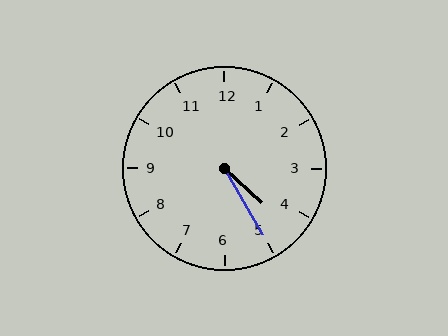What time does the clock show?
4:25.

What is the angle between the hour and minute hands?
Approximately 18 degrees.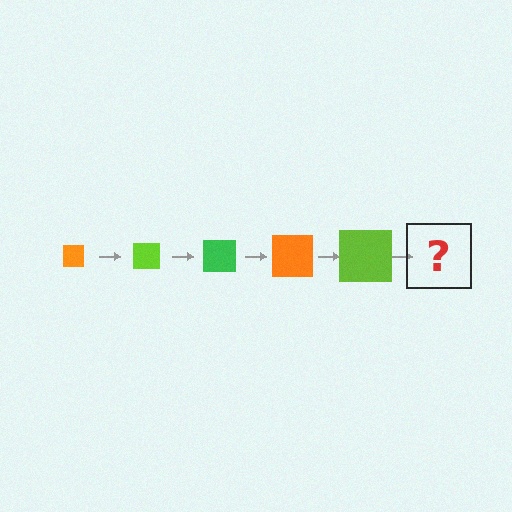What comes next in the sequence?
The next element should be a green square, larger than the previous one.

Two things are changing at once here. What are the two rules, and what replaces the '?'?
The two rules are that the square grows larger each step and the color cycles through orange, lime, and green. The '?' should be a green square, larger than the previous one.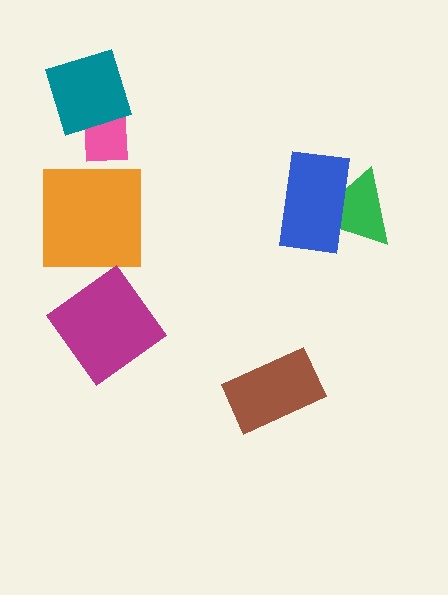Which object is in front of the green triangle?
The blue rectangle is in front of the green triangle.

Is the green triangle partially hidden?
Yes, it is partially covered by another shape.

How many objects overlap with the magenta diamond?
0 objects overlap with the magenta diamond.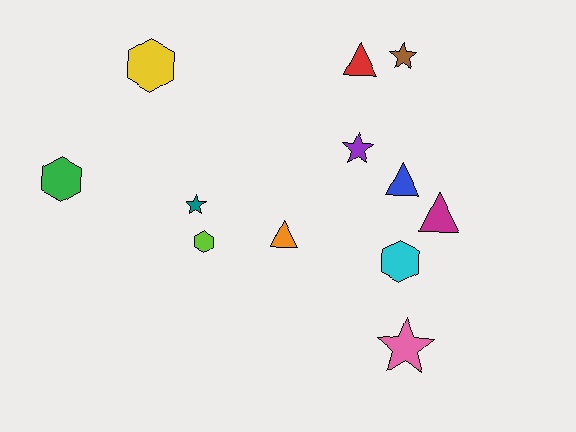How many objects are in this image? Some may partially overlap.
There are 12 objects.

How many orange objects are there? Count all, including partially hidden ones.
There is 1 orange object.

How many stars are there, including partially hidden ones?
There are 4 stars.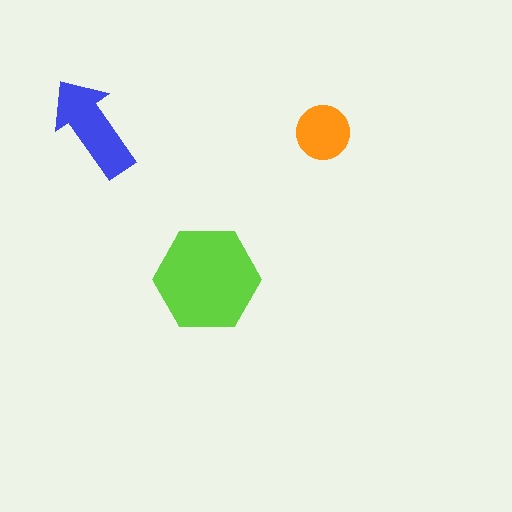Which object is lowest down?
The lime hexagon is bottommost.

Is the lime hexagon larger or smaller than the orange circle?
Larger.